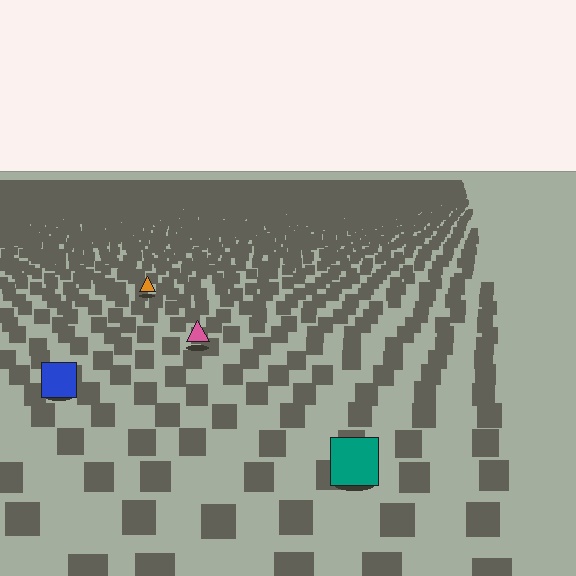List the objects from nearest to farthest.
From nearest to farthest: the teal square, the blue square, the pink triangle, the orange triangle.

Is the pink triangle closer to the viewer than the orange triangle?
Yes. The pink triangle is closer — you can tell from the texture gradient: the ground texture is coarser near it.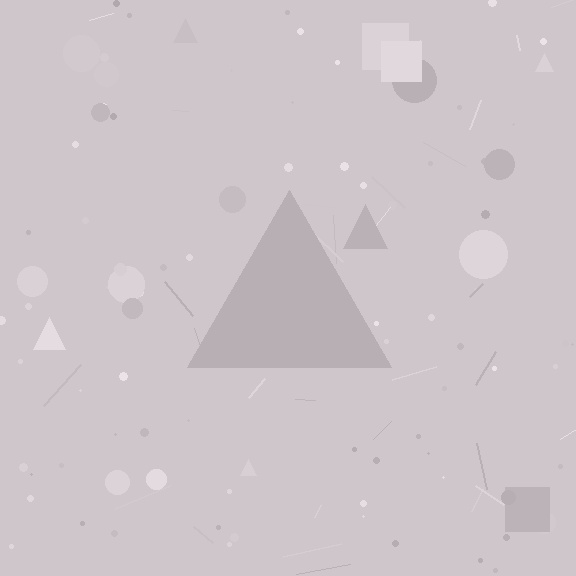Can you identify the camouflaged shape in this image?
The camouflaged shape is a triangle.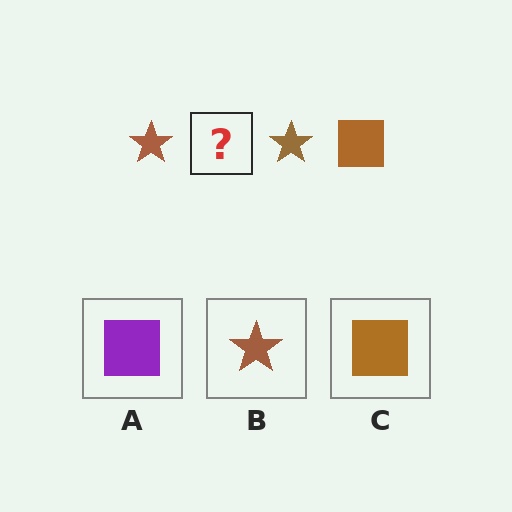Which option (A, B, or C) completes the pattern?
C.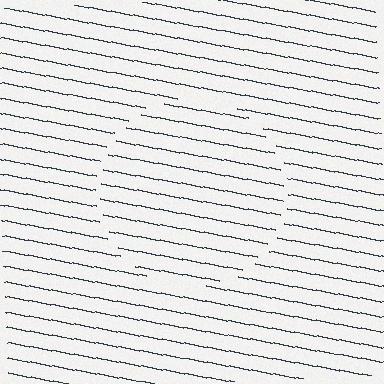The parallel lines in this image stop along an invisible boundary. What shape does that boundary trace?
An illusory circle. The interior of the shape contains the same grating, shifted by half a period — the contour is defined by the phase discontinuity where line-ends from the inner and outer gratings abut.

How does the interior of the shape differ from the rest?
The interior of the shape contains the same grating, shifted by half a period — the contour is defined by the phase discontinuity where line-ends from the inner and outer gratings abut.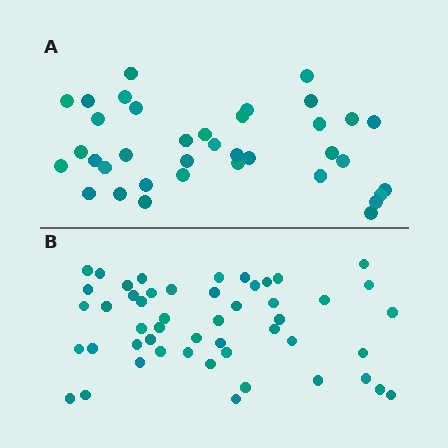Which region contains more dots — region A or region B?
Region B (the bottom region) has more dots.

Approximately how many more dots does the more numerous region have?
Region B has approximately 15 more dots than region A.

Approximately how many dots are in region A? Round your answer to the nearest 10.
About 40 dots. (The exact count is 37, which rounds to 40.)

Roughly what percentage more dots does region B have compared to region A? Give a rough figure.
About 35% more.